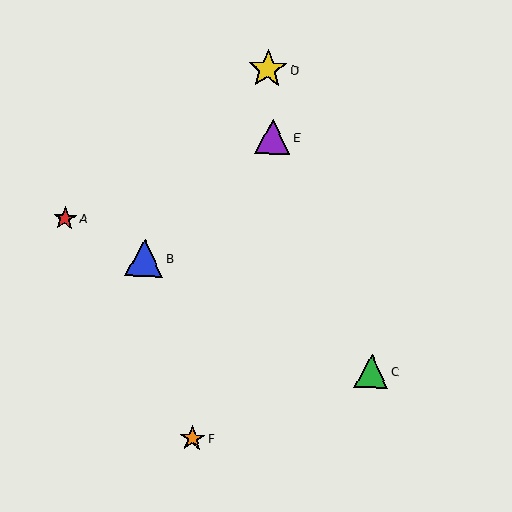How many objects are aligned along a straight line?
3 objects (A, B, C) are aligned along a straight line.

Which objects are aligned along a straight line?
Objects A, B, C are aligned along a straight line.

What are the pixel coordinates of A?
Object A is at (65, 219).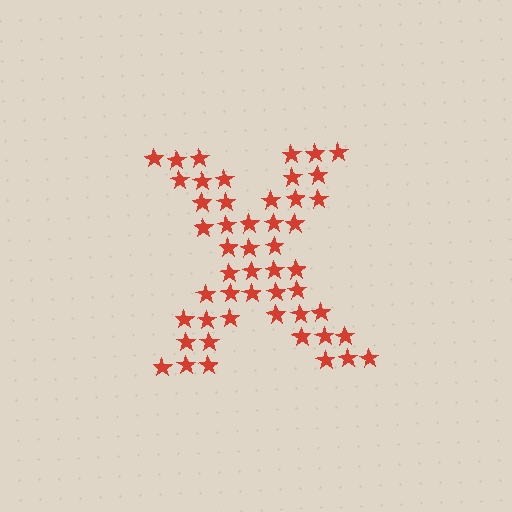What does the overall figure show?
The overall figure shows the letter X.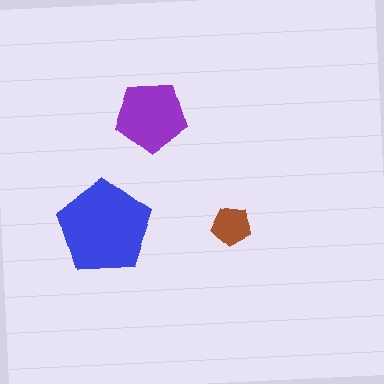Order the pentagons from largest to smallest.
the blue one, the purple one, the brown one.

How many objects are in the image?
There are 3 objects in the image.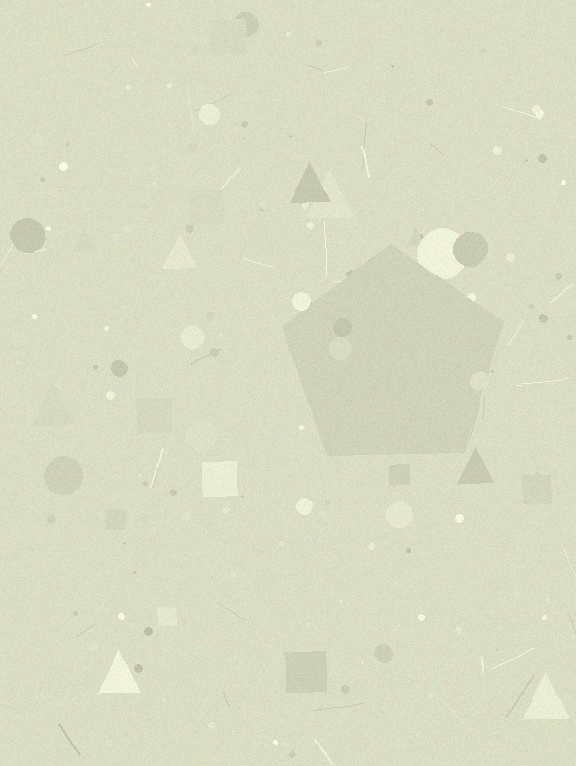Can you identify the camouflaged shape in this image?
The camouflaged shape is a pentagon.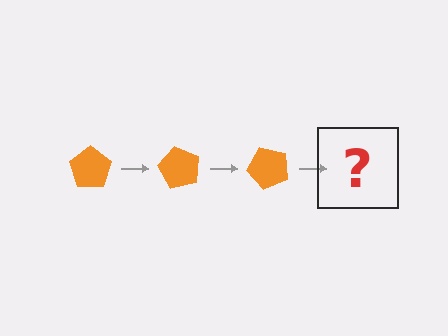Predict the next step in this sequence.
The next step is an orange pentagon rotated 180 degrees.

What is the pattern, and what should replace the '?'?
The pattern is that the pentagon rotates 60 degrees each step. The '?' should be an orange pentagon rotated 180 degrees.